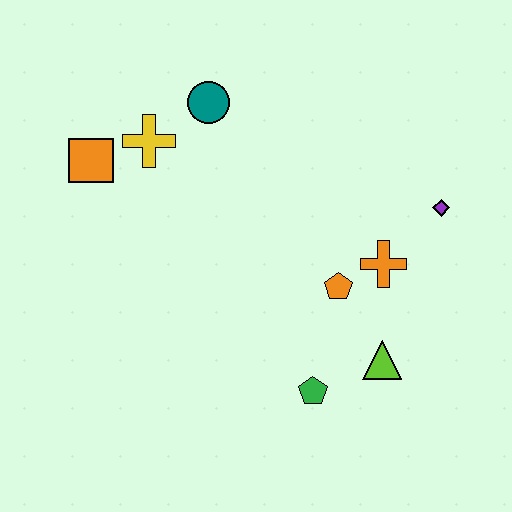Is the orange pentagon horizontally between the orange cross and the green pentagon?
Yes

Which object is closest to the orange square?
The yellow cross is closest to the orange square.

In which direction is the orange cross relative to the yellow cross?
The orange cross is to the right of the yellow cross.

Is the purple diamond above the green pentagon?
Yes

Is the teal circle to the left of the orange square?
No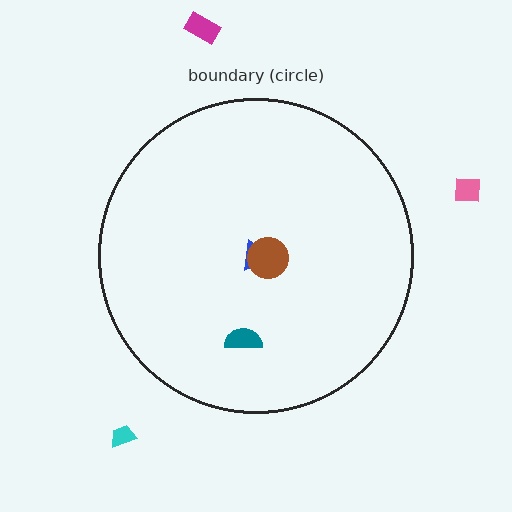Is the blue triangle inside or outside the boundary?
Inside.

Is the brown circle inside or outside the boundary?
Inside.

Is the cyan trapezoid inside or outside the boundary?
Outside.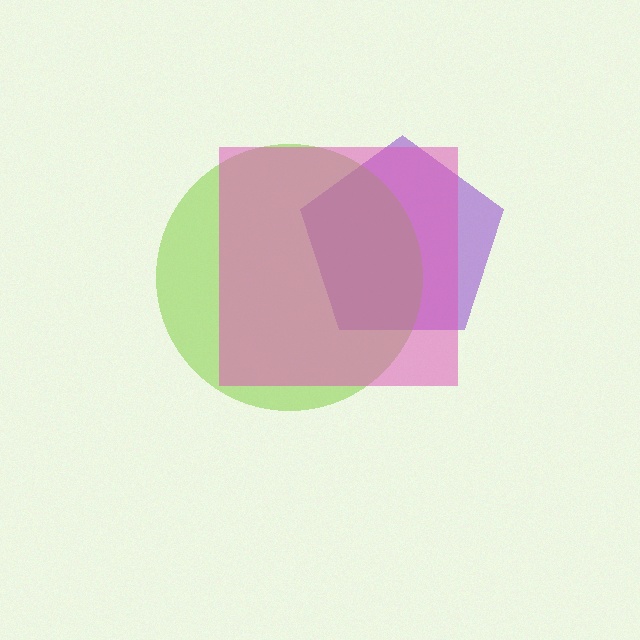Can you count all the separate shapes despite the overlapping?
Yes, there are 3 separate shapes.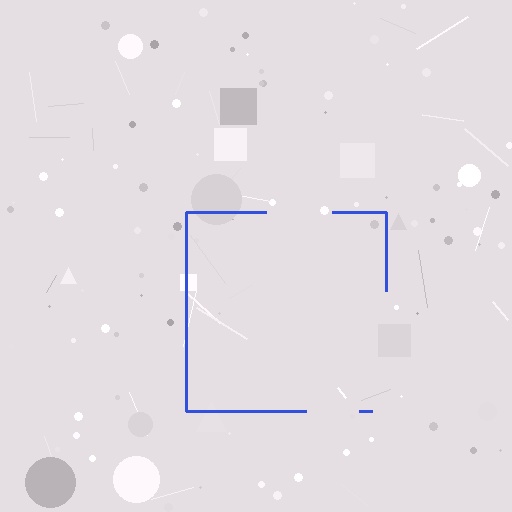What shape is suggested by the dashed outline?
The dashed outline suggests a square.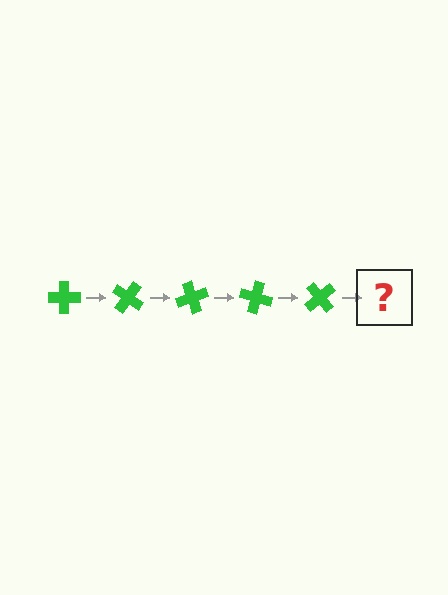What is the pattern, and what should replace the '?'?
The pattern is that the cross rotates 35 degrees each step. The '?' should be a green cross rotated 175 degrees.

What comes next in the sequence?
The next element should be a green cross rotated 175 degrees.